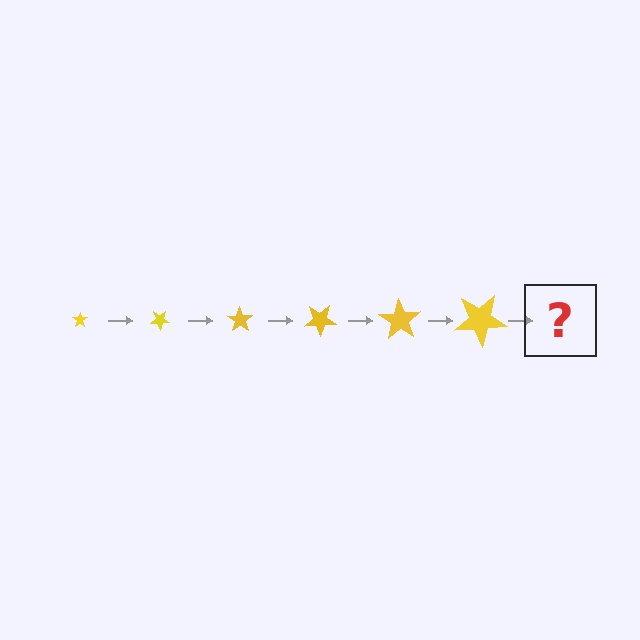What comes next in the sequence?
The next element should be a star, larger than the previous one and rotated 210 degrees from the start.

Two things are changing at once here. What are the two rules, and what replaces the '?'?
The two rules are that the star grows larger each step and it rotates 35 degrees each step. The '?' should be a star, larger than the previous one and rotated 210 degrees from the start.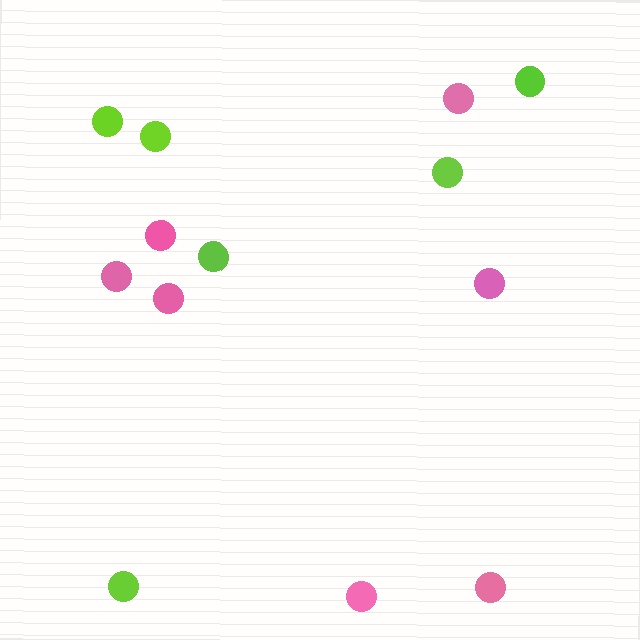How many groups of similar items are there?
There are 2 groups: one group of pink circles (7) and one group of lime circles (6).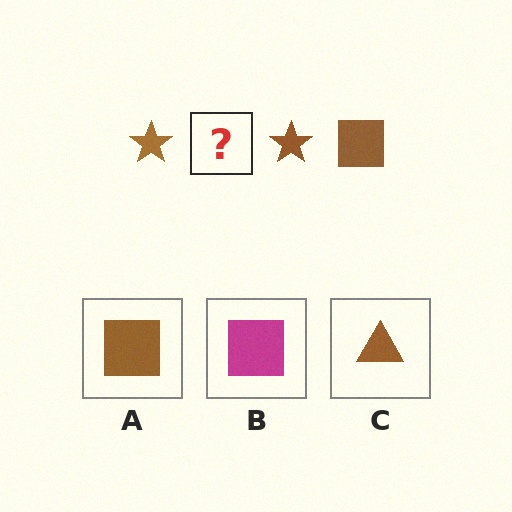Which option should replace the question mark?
Option A.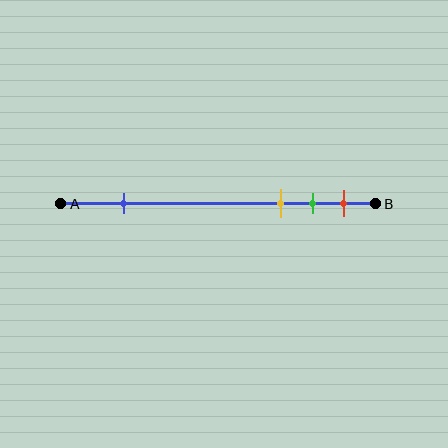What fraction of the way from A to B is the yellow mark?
The yellow mark is approximately 70% (0.7) of the way from A to B.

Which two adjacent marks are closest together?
The green and red marks are the closest adjacent pair.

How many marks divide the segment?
There are 4 marks dividing the segment.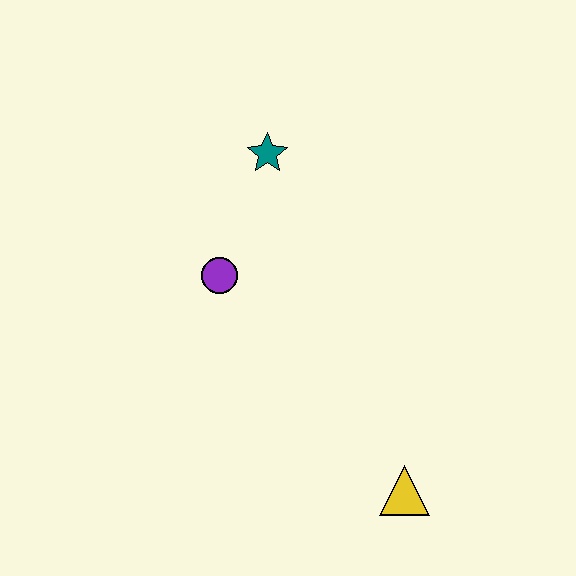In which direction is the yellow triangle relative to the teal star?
The yellow triangle is below the teal star.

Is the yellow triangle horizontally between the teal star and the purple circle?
No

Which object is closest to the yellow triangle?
The purple circle is closest to the yellow triangle.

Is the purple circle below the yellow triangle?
No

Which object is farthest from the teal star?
The yellow triangle is farthest from the teal star.